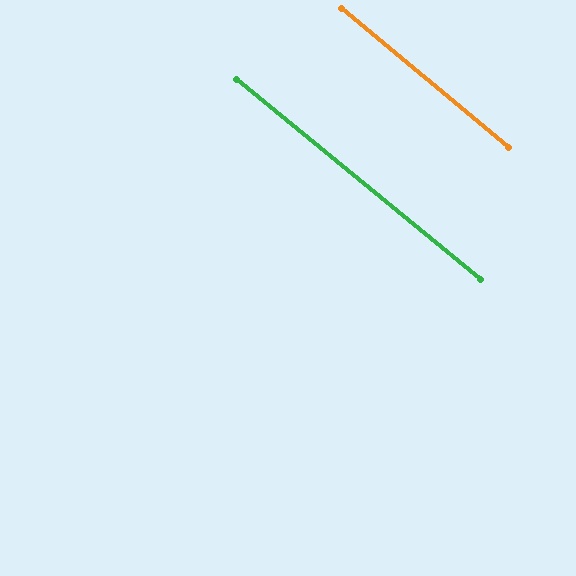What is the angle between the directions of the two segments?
Approximately 0 degrees.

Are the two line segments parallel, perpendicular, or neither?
Parallel — their directions differ by only 0.3°.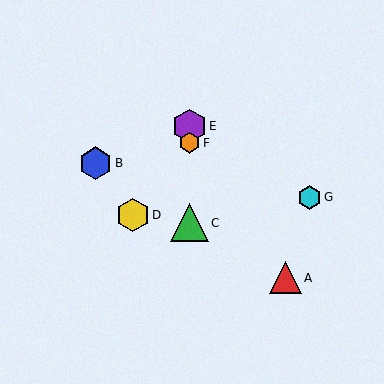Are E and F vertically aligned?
Yes, both are at x≈190.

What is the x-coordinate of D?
Object D is at x≈133.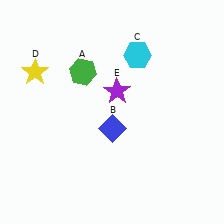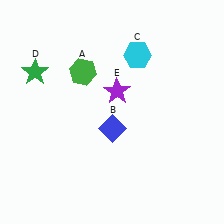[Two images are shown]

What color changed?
The star (D) changed from yellow in Image 1 to green in Image 2.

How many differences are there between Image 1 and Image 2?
There is 1 difference between the two images.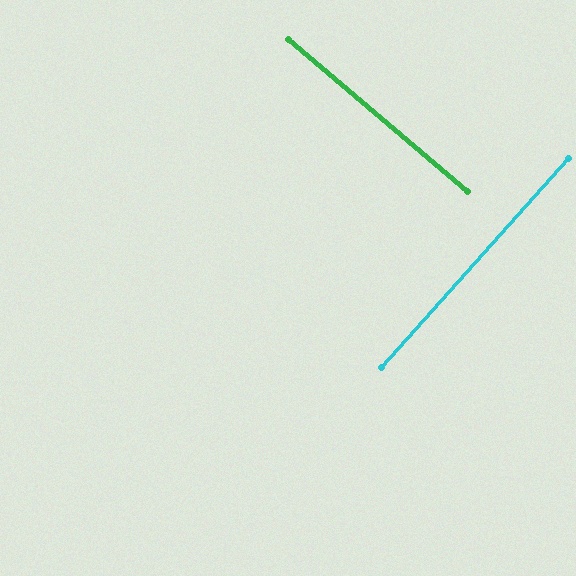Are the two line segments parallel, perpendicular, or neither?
Perpendicular — they meet at approximately 89°.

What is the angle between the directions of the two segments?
Approximately 89 degrees.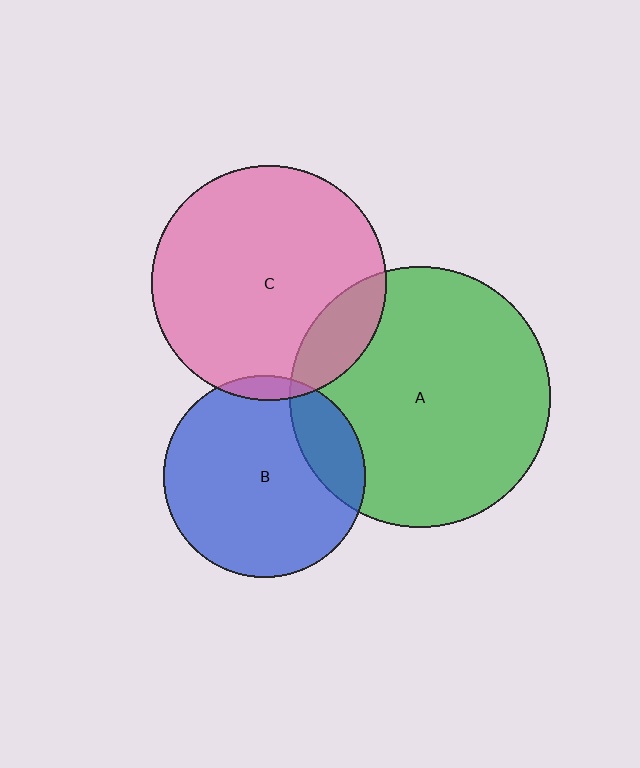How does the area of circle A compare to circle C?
Approximately 1.2 times.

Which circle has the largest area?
Circle A (green).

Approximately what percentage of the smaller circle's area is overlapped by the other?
Approximately 15%.